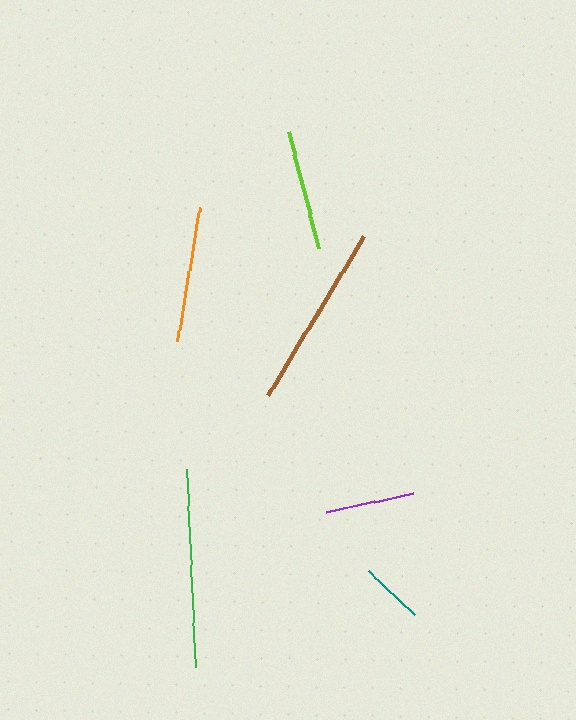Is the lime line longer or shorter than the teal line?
The lime line is longer than the teal line.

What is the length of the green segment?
The green segment is approximately 198 pixels long.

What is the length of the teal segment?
The teal segment is approximately 63 pixels long.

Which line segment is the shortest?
The teal line is the shortest at approximately 63 pixels.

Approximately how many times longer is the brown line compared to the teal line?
The brown line is approximately 2.9 times the length of the teal line.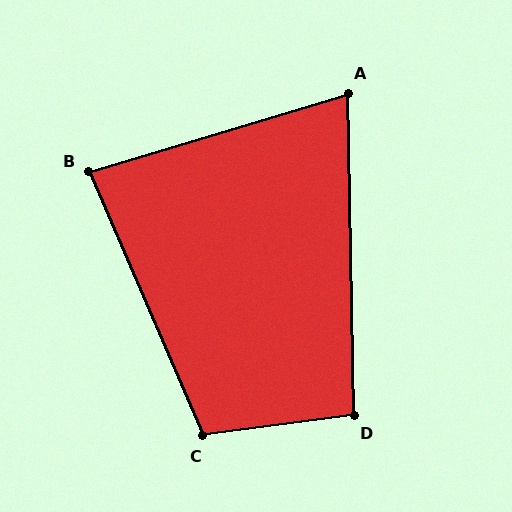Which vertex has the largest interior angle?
C, at approximately 106 degrees.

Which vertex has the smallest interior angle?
A, at approximately 74 degrees.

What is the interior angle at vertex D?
Approximately 97 degrees (obtuse).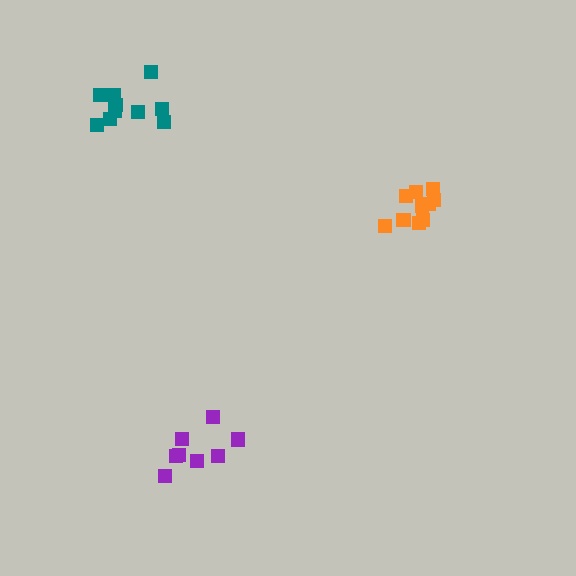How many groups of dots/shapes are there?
There are 3 groups.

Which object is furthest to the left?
The teal cluster is leftmost.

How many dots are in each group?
Group 1: 8 dots, Group 2: 10 dots, Group 3: 11 dots (29 total).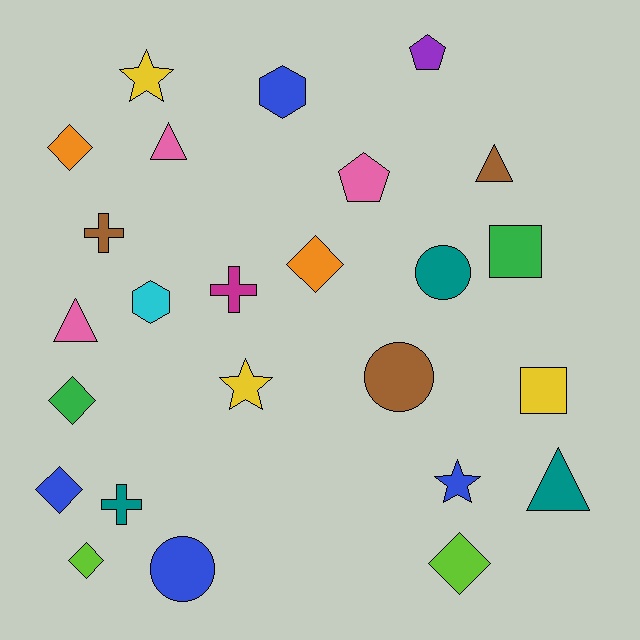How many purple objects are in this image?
There is 1 purple object.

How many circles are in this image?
There are 3 circles.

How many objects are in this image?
There are 25 objects.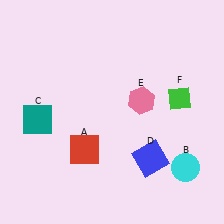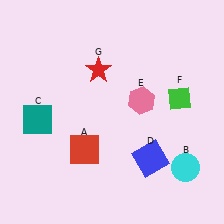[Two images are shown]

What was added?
A red star (G) was added in Image 2.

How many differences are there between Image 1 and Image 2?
There is 1 difference between the two images.